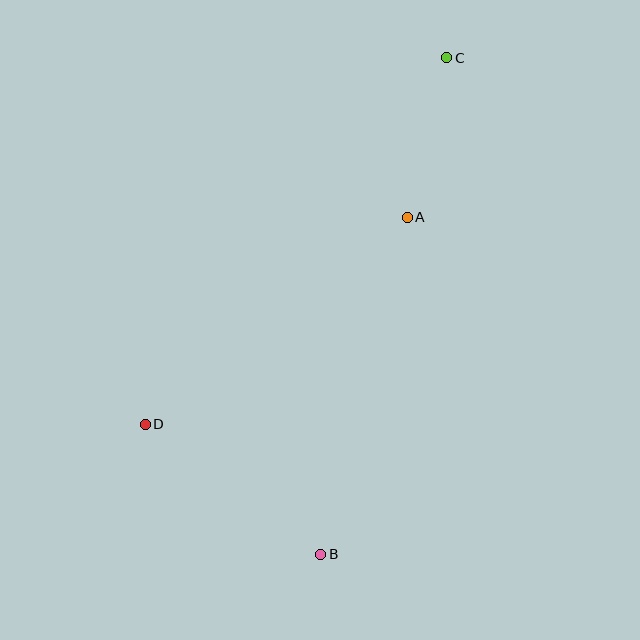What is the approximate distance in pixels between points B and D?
The distance between B and D is approximately 219 pixels.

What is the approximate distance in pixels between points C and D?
The distance between C and D is approximately 474 pixels.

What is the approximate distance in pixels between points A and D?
The distance between A and D is approximately 334 pixels.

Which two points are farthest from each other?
Points B and C are farthest from each other.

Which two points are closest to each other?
Points A and C are closest to each other.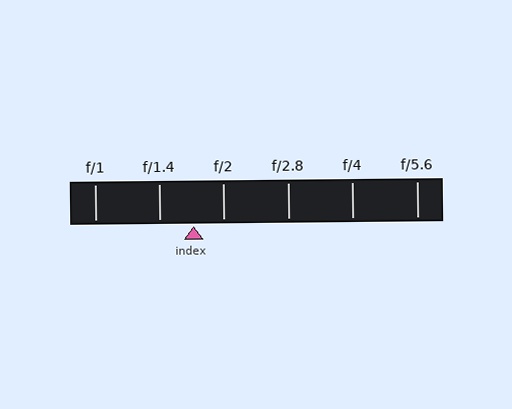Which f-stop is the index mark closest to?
The index mark is closest to f/2.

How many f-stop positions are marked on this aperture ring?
There are 6 f-stop positions marked.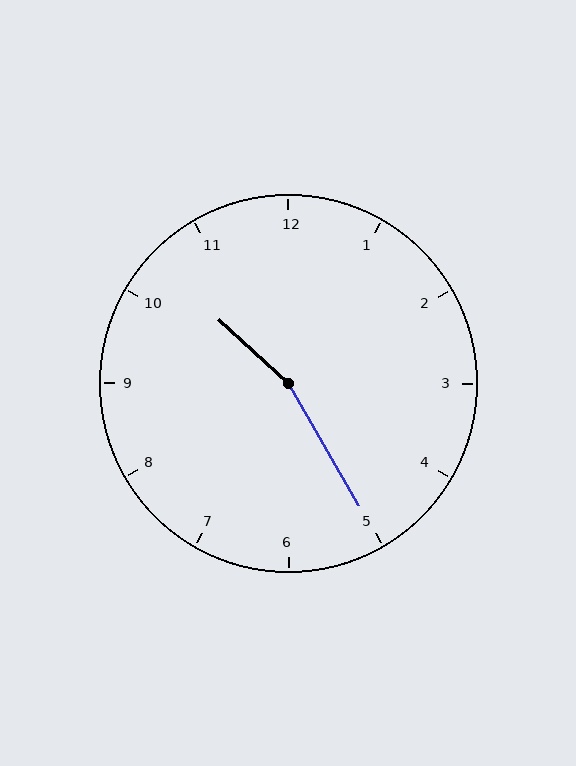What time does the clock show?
10:25.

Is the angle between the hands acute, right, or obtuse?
It is obtuse.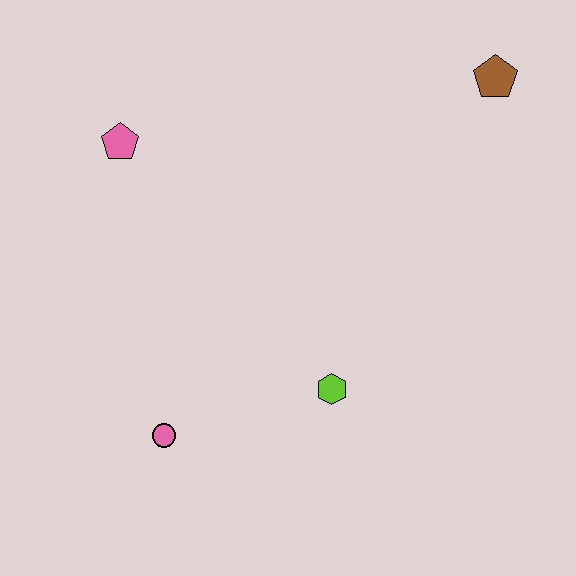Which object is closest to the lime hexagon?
The pink circle is closest to the lime hexagon.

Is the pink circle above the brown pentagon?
No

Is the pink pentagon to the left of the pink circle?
Yes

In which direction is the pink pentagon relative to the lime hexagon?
The pink pentagon is above the lime hexagon.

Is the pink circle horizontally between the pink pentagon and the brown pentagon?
Yes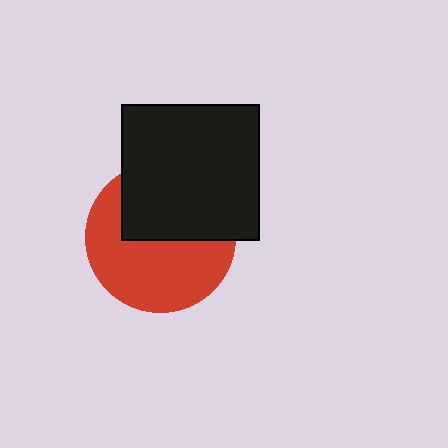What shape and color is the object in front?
The object in front is a black rectangle.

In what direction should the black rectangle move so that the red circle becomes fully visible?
The black rectangle should move up. That is the shortest direction to clear the overlap and leave the red circle fully visible.